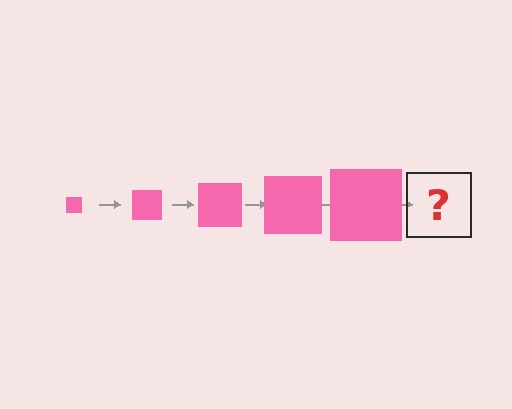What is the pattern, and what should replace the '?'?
The pattern is that the square gets progressively larger each step. The '?' should be a pink square, larger than the previous one.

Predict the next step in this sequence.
The next step is a pink square, larger than the previous one.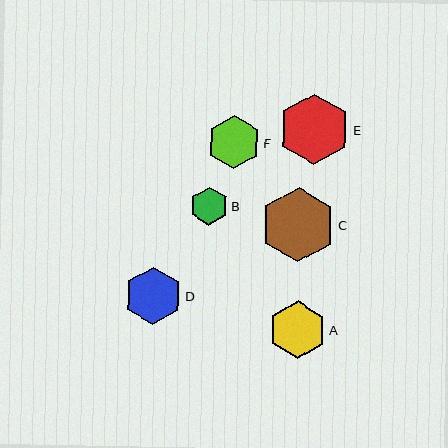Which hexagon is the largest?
Hexagon C is the largest with a size of approximately 74 pixels.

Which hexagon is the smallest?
Hexagon B is the smallest with a size of approximately 38 pixels.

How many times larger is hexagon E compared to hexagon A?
Hexagon E is approximately 1.2 times the size of hexagon A.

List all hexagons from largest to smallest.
From largest to smallest: C, E, A, D, F, B.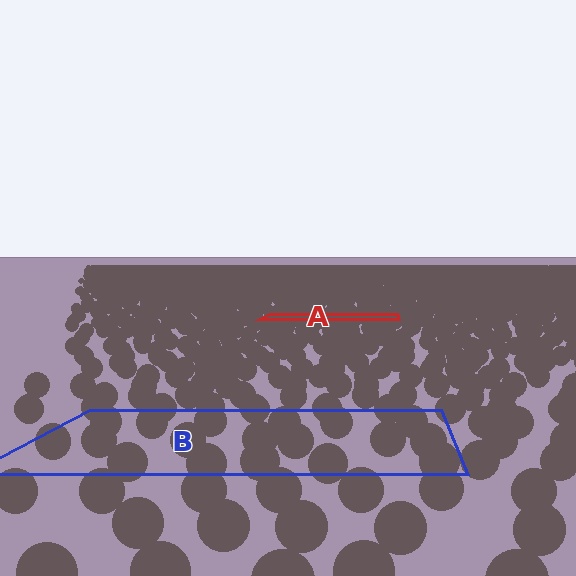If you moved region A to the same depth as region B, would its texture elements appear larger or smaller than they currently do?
They would appear larger. At a closer depth, the same texture elements are projected at a bigger on-screen size.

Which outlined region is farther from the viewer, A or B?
Region A is farther from the viewer — the texture elements inside it appear smaller and more densely packed.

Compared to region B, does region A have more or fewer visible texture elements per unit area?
Region A has more texture elements per unit area — they are packed more densely because it is farther away.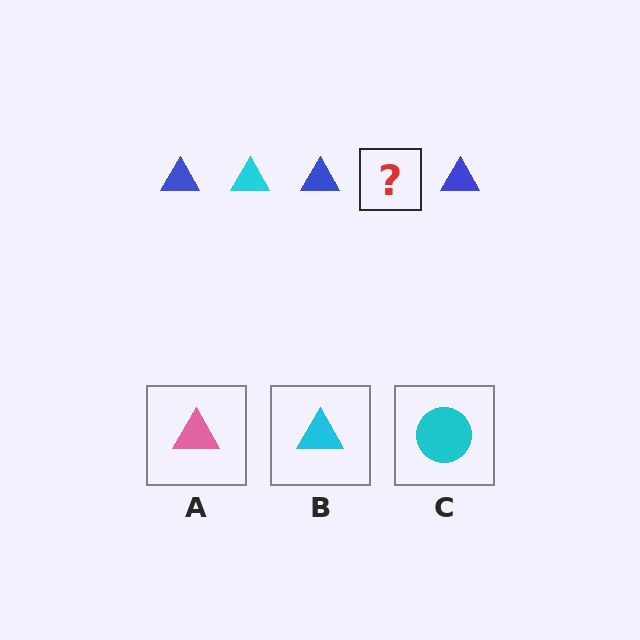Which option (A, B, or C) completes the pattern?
B.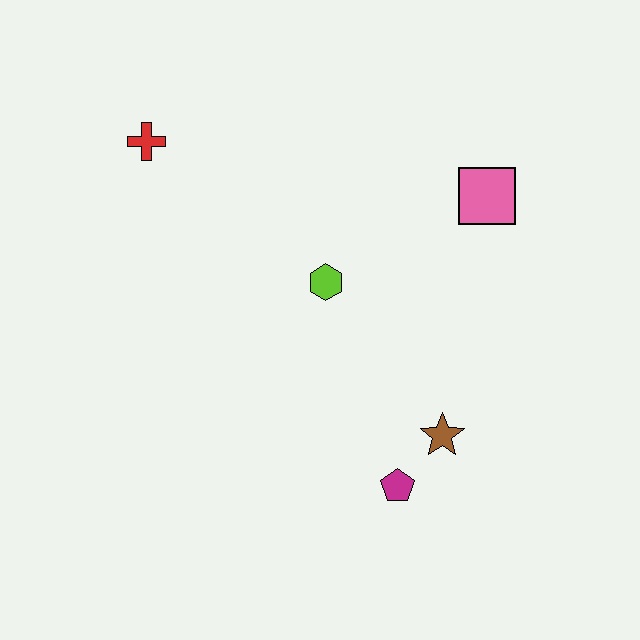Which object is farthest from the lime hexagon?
The red cross is farthest from the lime hexagon.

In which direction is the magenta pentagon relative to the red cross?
The magenta pentagon is below the red cross.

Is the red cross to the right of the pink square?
No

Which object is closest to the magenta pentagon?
The brown star is closest to the magenta pentagon.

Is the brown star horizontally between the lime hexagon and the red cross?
No